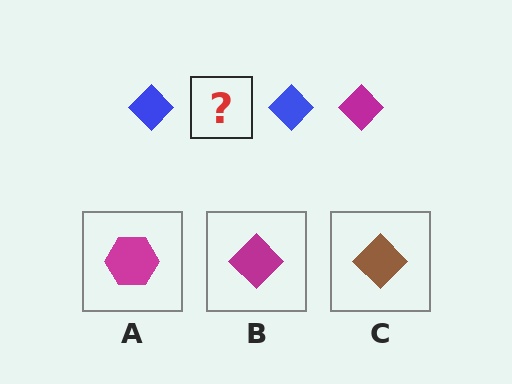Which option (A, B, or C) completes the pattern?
B.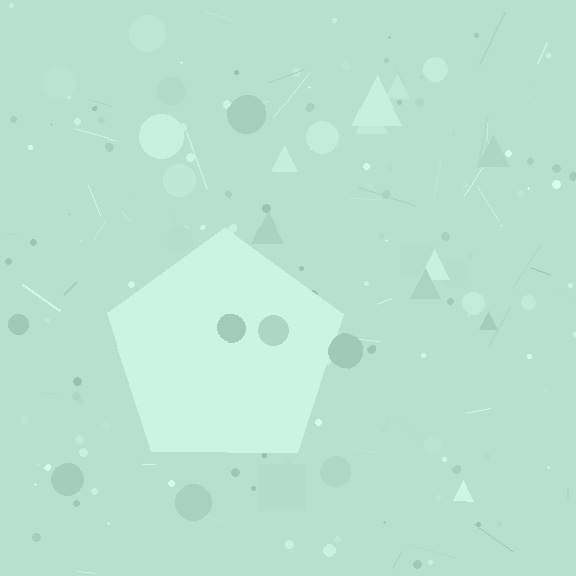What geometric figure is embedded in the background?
A pentagon is embedded in the background.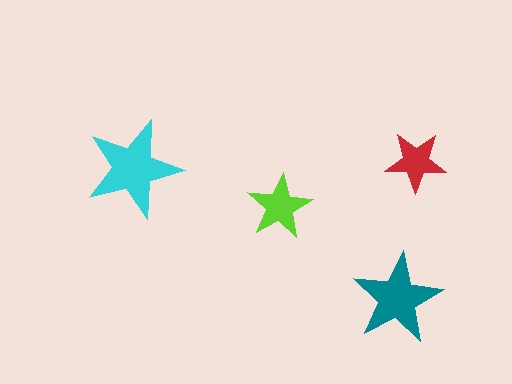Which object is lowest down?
The teal star is bottommost.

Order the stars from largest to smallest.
the cyan one, the teal one, the lime one, the red one.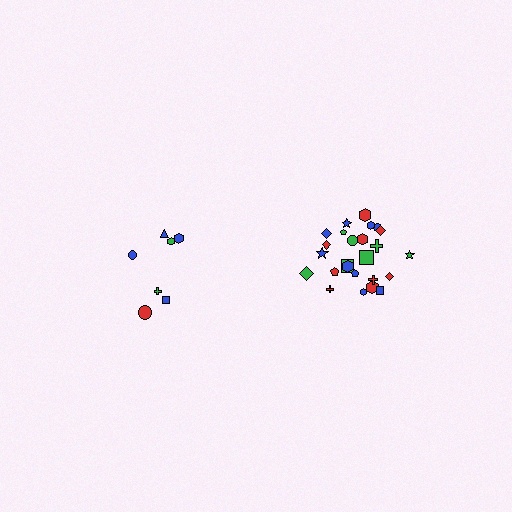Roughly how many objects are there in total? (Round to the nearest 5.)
Roughly 30 objects in total.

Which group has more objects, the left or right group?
The right group.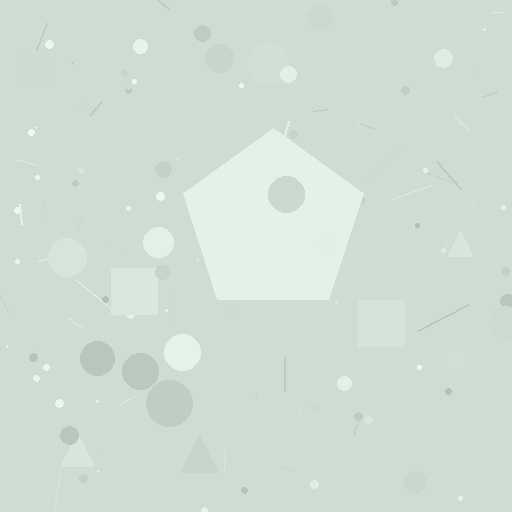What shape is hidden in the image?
A pentagon is hidden in the image.